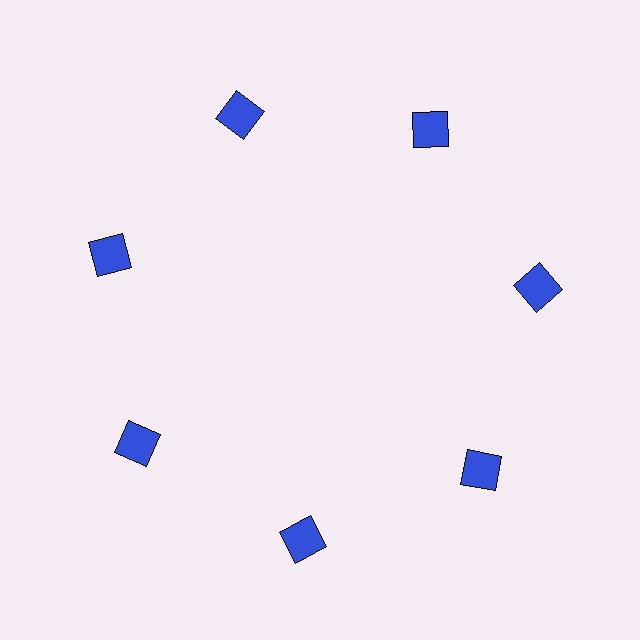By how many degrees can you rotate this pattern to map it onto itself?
The pattern maps onto itself every 51 degrees of rotation.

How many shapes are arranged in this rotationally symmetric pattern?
There are 7 shapes, arranged in 7 groups of 1.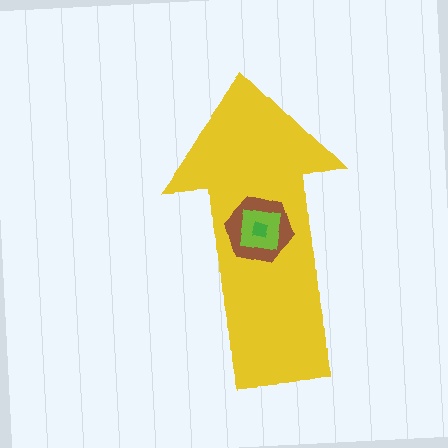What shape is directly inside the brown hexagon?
The lime square.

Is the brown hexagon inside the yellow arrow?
Yes.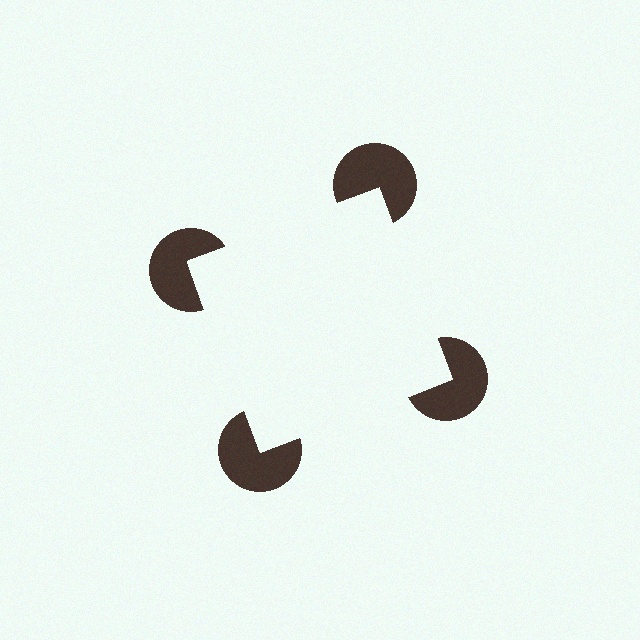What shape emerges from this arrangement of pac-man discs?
An illusory square — its edges are inferred from the aligned wedge cuts in the pac-man discs, not physically drawn.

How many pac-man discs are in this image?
There are 4 — one at each vertex of the illusory square.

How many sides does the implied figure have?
4 sides.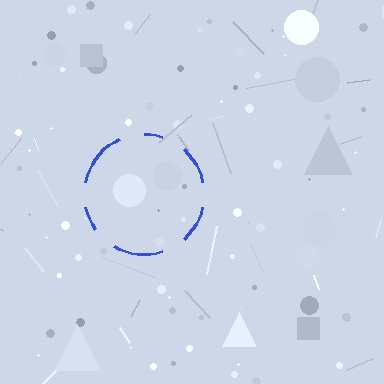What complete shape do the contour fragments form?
The contour fragments form a circle.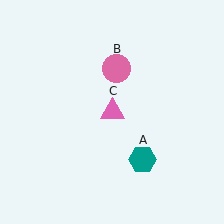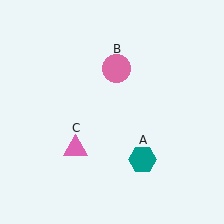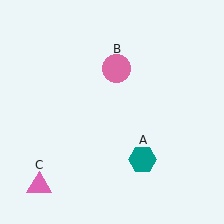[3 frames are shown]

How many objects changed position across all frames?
1 object changed position: pink triangle (object C).